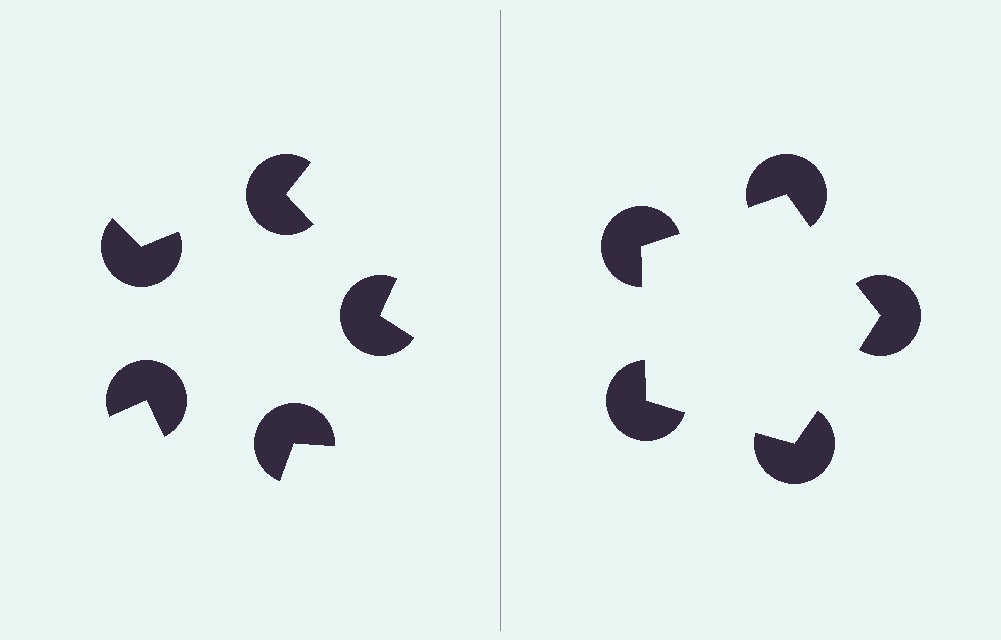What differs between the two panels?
The pac-man discs are positioned identically on both sides; only the wedge orientations differ. On the right they align to a pentagon; on the left they are misaligned.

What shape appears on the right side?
An illusory pentagon.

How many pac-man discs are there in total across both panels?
10 — 5 on each side.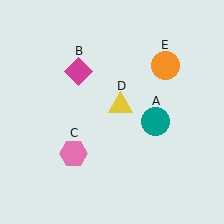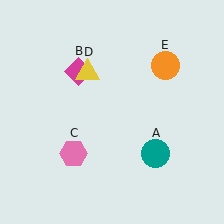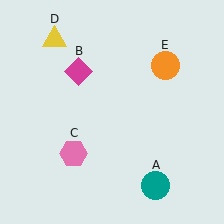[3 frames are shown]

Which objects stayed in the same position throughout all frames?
Magenta diamond (object B) and pink hexagon (object C) and orange circle (object E) remained stationary.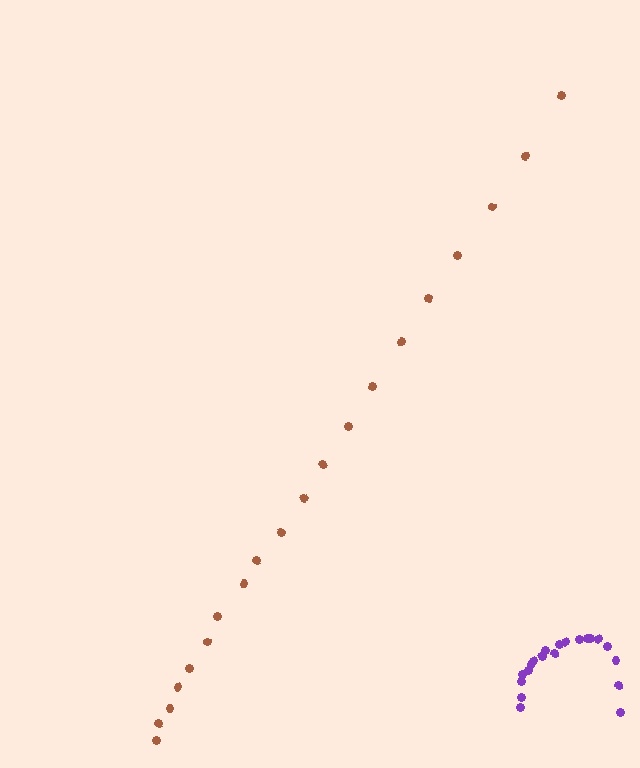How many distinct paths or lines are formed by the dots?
There are 2 distinct paths.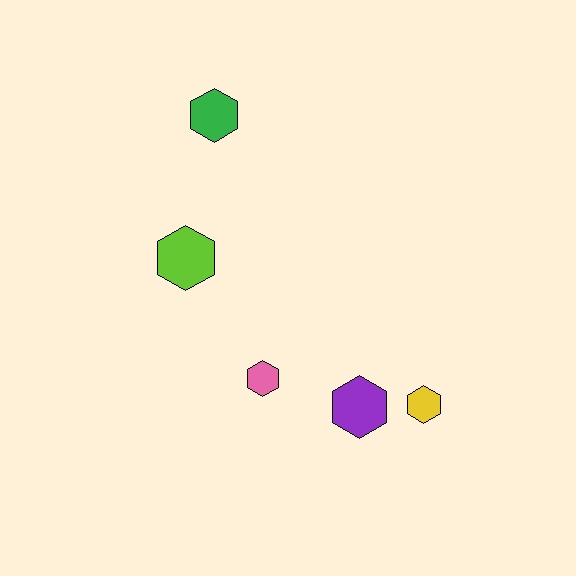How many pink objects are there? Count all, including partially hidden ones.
There is 1 pink object.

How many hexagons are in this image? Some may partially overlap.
There are 5 hexagons.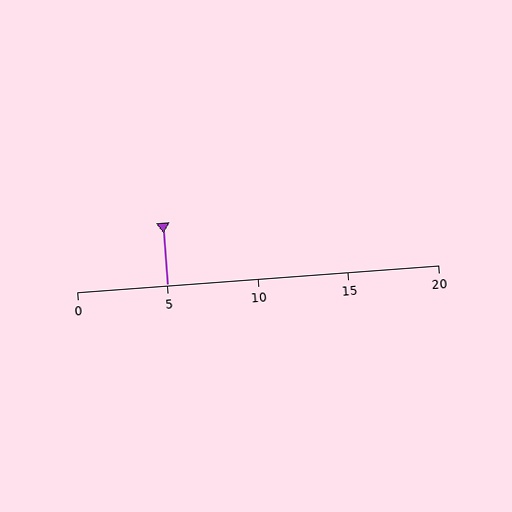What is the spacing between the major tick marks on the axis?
The major ticks are spaced 5 apart.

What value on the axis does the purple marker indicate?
The marker indicates approximately 5.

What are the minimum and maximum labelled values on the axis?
The axis runs from 0 to 20.